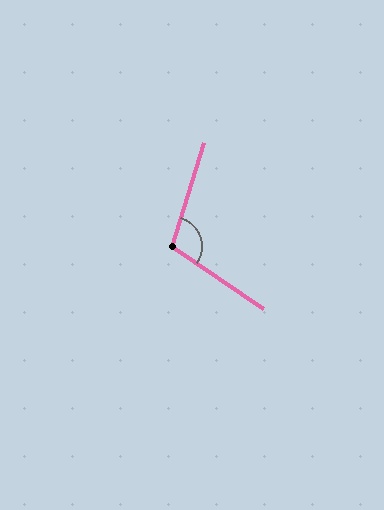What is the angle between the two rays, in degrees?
Approximately 107 degrees.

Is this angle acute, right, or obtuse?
It is obtuse.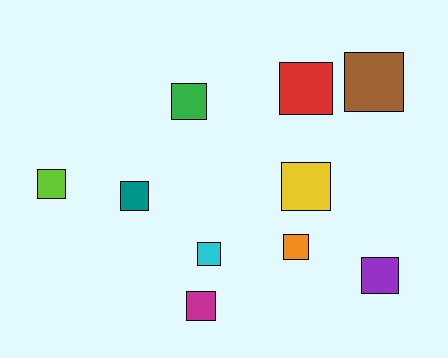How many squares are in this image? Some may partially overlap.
There are 10 squares.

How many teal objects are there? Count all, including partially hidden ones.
There is 1 teal object.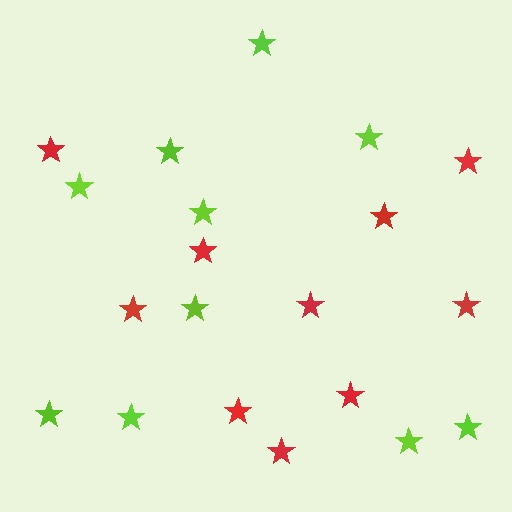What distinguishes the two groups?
There are 2 groups: one group of red stars (10) and one group of lime stars (10).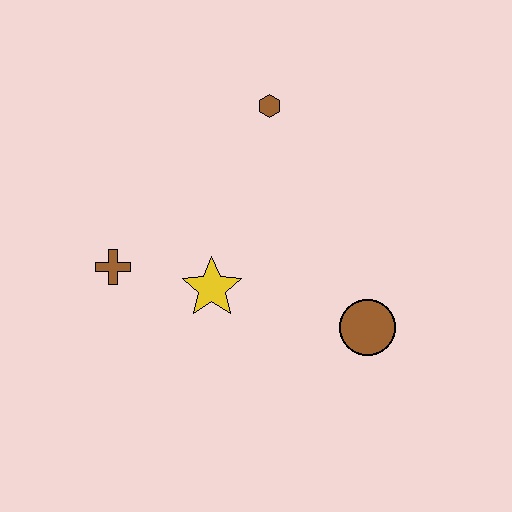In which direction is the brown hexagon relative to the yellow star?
The brown hexagon is above the yellow star.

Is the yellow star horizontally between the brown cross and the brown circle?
Yes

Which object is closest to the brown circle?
The yellow star is closest to the brown circle.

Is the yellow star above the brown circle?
Yes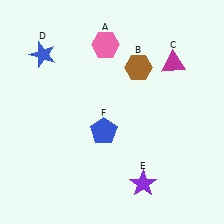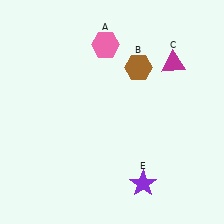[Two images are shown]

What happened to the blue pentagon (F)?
The blue pentagon (F) was removed in Image 2. It was in the bottom-left area of Image 1.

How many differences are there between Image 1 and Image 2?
There are 2 differences between the two images.